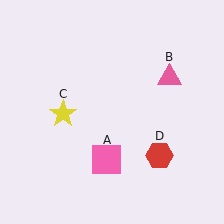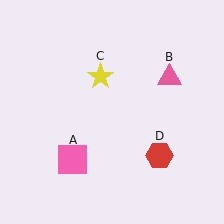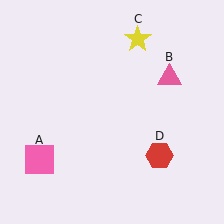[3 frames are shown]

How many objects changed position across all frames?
2 objects changed position: pink square (object A), yellow star (object C).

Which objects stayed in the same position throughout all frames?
Pink triangle (object B) and red hexagon (object D) remained stationary.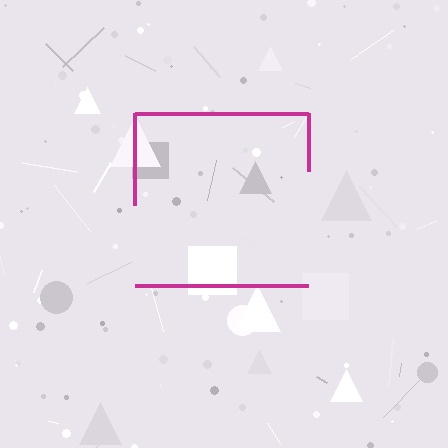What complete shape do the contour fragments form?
The contour fragments form a square.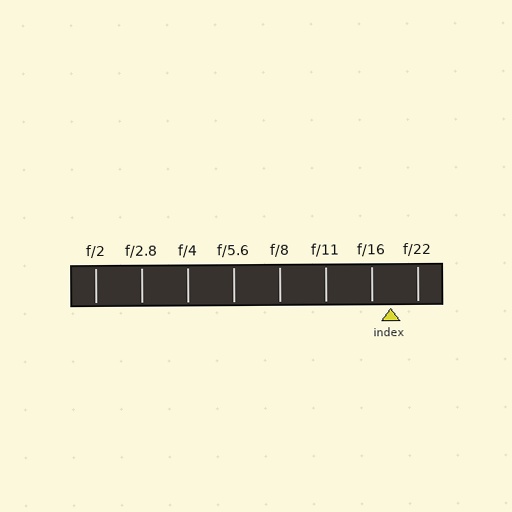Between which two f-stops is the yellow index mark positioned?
The index mark is between f/16 and f/22.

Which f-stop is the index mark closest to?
The index mark is closest to f/16.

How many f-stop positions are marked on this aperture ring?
There are 8 f-stop positions marked.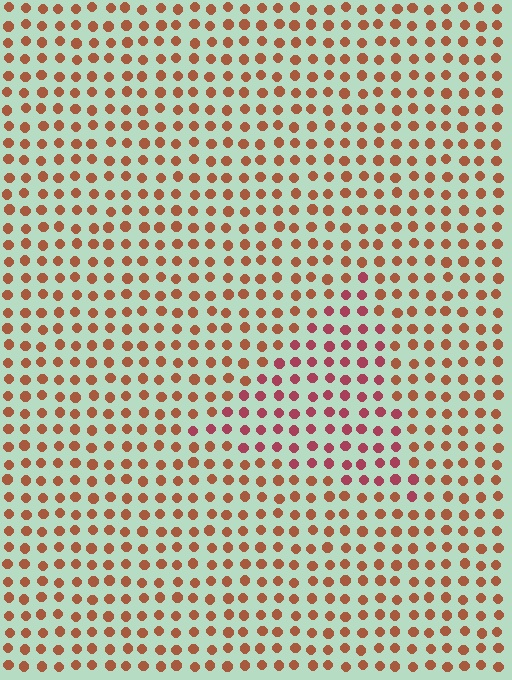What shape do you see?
I see a triangle.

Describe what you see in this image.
The image is filled with small brown elements in a uniform arrangement. A triangle-shaped region is visible where the elements are tinted to a slightly different hue, forming a subtle color boundary.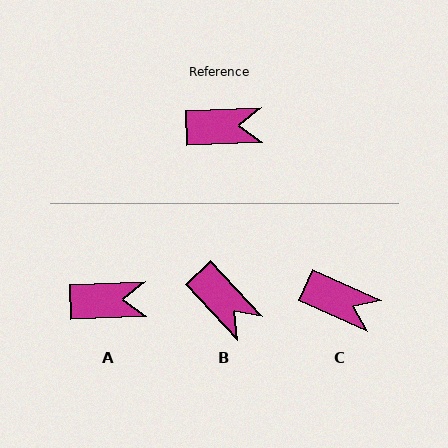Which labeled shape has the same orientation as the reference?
A.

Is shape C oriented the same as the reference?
No, it is off by about 26 degrees.